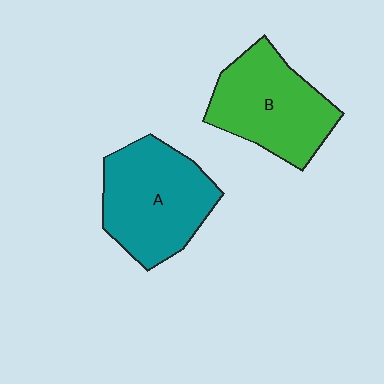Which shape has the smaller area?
Shape B (green).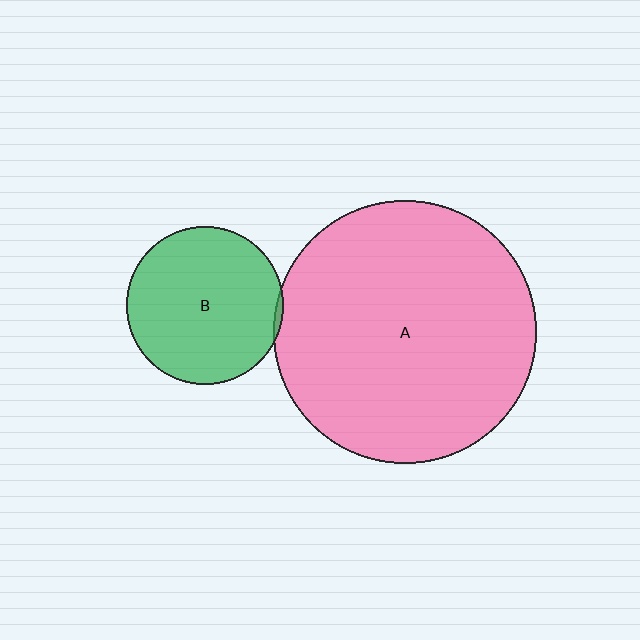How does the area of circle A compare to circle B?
Approximately 2.8 times.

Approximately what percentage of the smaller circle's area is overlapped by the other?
Approximately 5%.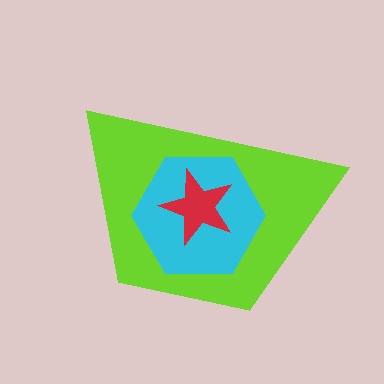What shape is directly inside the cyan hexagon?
The red star.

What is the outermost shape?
The lime trapezoid.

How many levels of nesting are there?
3.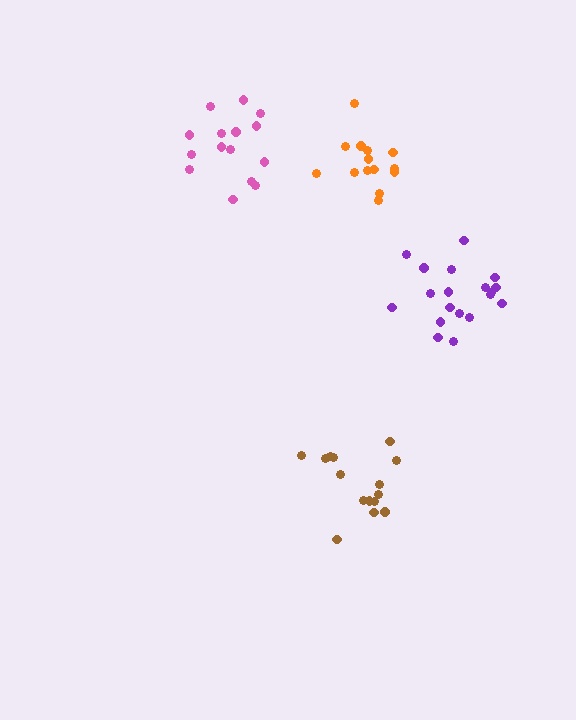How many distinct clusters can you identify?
There are 4 distinct clusters.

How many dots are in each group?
Group 1: 15 dots, Group 2: 14 dots, Group 3: 19 dots, Group 4: 15 dots (63 total).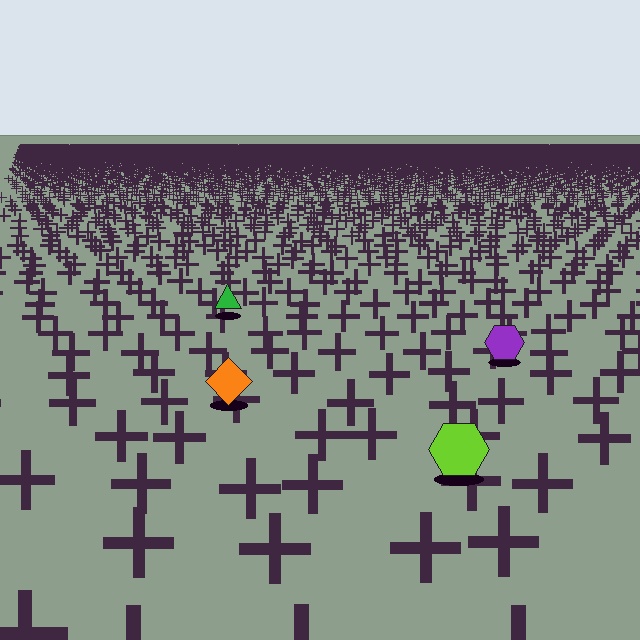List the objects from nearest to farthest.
From nearest to farthest: the lime hexagon, the orange diamond, the purple hexagon, the green triangle.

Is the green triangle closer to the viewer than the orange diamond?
No. The orange diamond is closer — you can tell from the texture gradient: the ground texture is coarser near it.